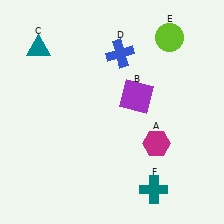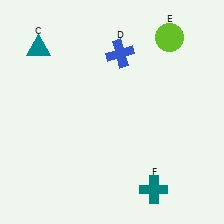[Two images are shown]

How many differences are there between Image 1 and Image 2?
There are 2 differences between the two images.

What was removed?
The magenta hexagon (A), the purple square (B) were removed in Image 2.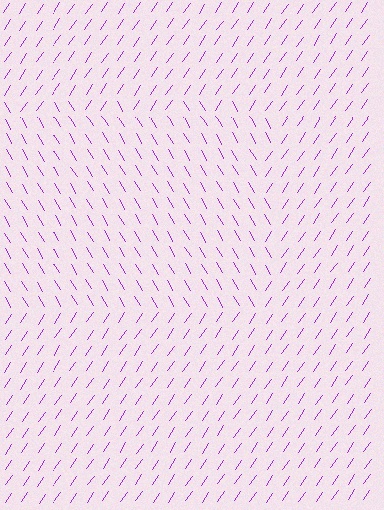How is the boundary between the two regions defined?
The boundary is defined purely by a change in line orientation (approximately 65 degrees difference). All lines are the same color and thickness.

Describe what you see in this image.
The image is filled with small purple line segments. A rectangle region in the image has lines oriented differently from the surrounding lines, creating a visible texture boundary.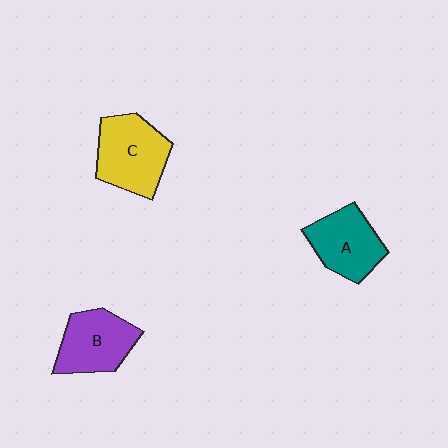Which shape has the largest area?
Shape C (yellow).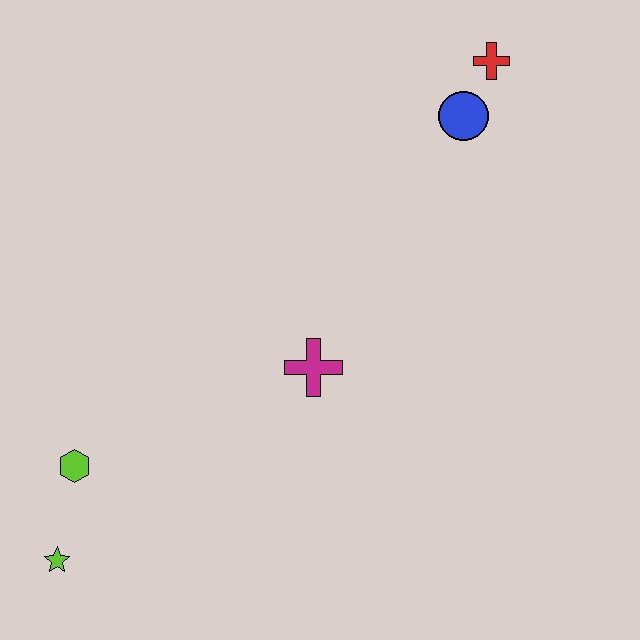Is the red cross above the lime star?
Yes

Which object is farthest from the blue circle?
The lime star is farthest from the blue circle.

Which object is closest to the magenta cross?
The lime hexagon is closest to the magenta cross.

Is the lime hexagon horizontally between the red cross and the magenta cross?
No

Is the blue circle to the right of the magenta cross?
Yes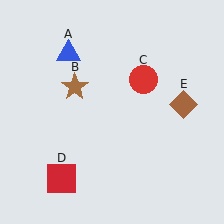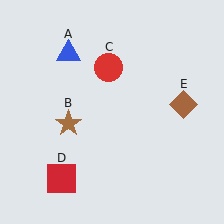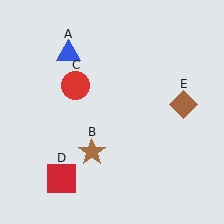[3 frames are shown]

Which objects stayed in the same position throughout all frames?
Blue triangle (object A) and red square (object D) and brown diamond (object E) remained stationary.